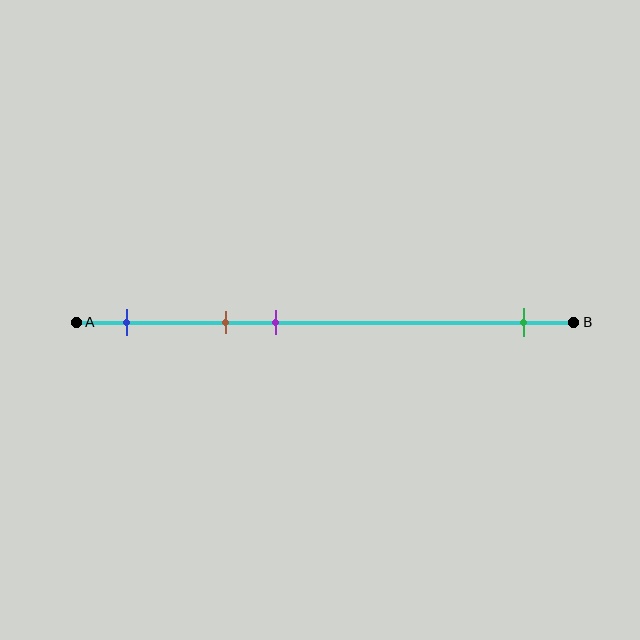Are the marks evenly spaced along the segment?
No, the marks are not evenly spaced.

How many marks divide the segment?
There are 4 marks dividing the segment.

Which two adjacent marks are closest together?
The brown and purple marks are the closest adjacent pair.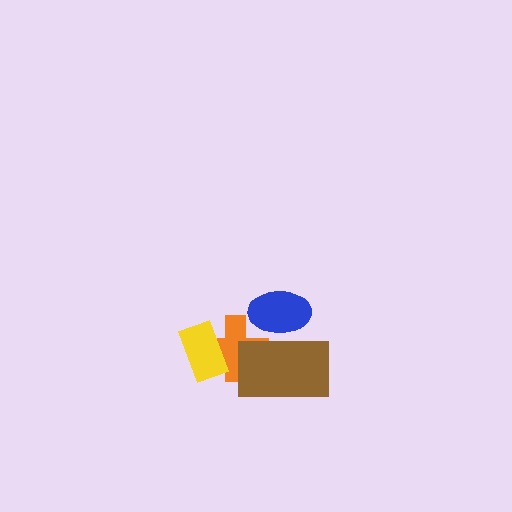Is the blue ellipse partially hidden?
Yes, it is partially covered by another shape.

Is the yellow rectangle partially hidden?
No, no other shape covers it.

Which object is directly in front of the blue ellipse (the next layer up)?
The orange cross is directly in front of the blue ellipse.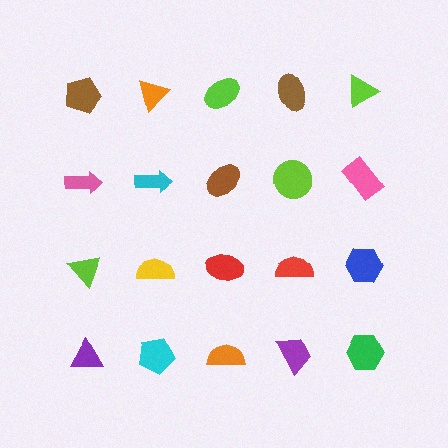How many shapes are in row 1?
5 shapes.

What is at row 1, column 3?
A lime ellipse.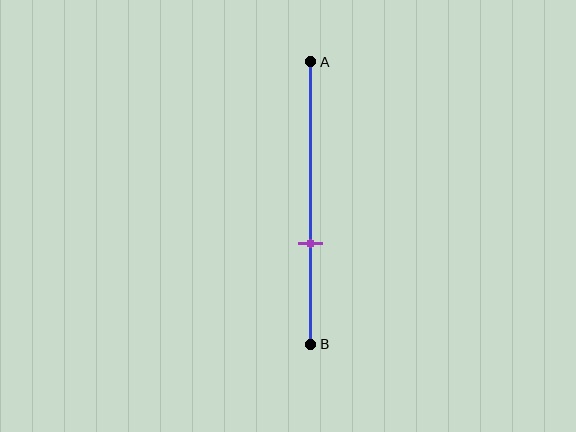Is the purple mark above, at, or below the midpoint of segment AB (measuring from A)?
The purple mark is below the midpoint of segment AB.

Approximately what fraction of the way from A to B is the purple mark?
The purple mark is approximately 65% of the way from A to B.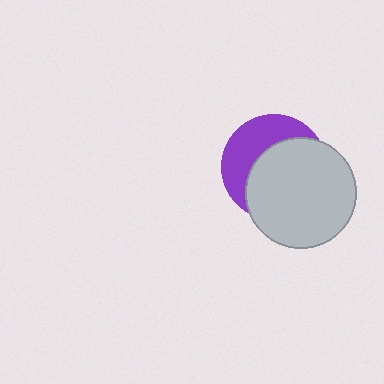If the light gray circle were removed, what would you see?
You would see the complete purple circle.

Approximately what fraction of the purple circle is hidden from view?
Roughly 60% of the purple circle is hidden behind the light gray circle.